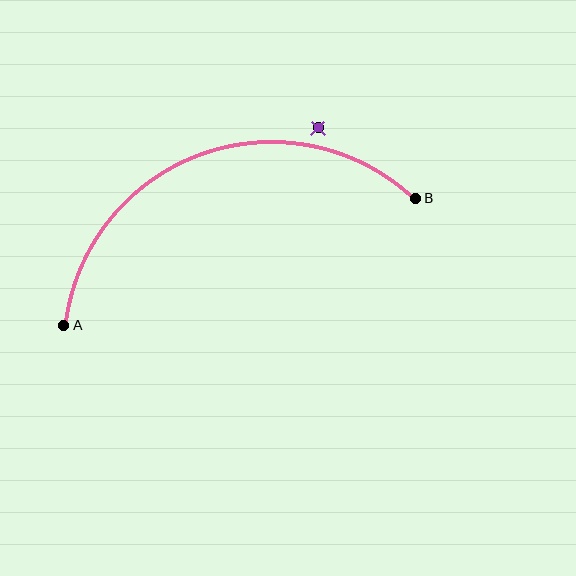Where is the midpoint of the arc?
The arc midpoint is the point on the curve farthest from the straight line joining A and B. It sits above that line.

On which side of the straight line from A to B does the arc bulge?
The arc bulges above the straight line connecting A and B.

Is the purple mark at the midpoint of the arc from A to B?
No — the purple mark does not lie on the arc at all. It sits slightly outside the curve.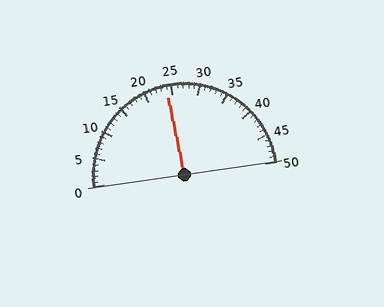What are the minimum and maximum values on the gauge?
The gauge ranges from 0 to 50.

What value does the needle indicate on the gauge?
The needle indicates approximately 24.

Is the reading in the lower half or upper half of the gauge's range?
The reading is in the lower half of the range (0 to 50).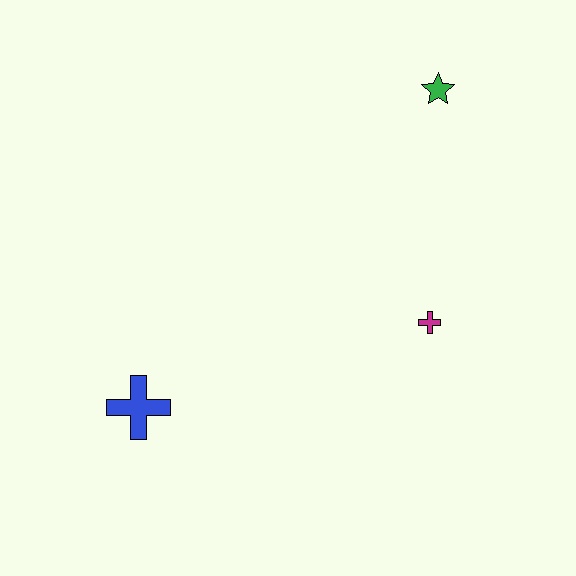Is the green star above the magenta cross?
Yes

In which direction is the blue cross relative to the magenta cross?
The blue cross is to the left of the magenta cross.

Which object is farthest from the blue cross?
The green star is farthest from the blue cross.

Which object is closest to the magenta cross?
The green star is closest to the magenta cross.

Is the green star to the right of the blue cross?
Yes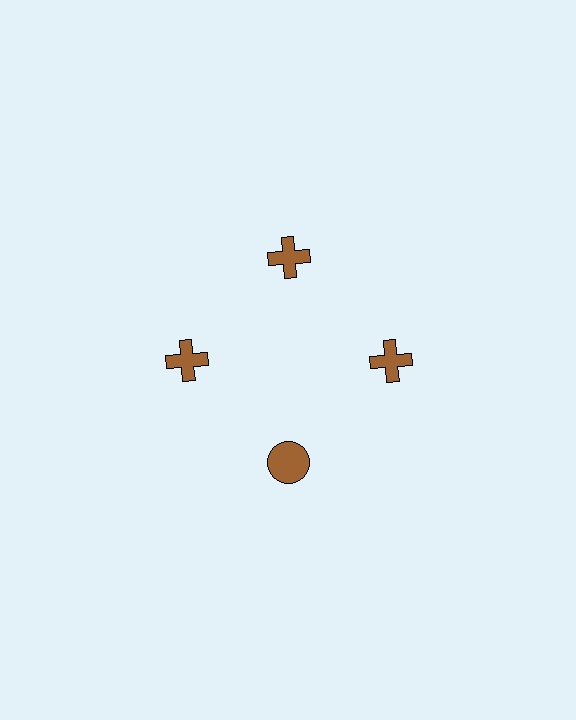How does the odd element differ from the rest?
It has a different shape: circle instead of cross.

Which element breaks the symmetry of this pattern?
The brown circle at roughly the 6 o'clock position breaks the symmetry. All other shapes are brown crosses.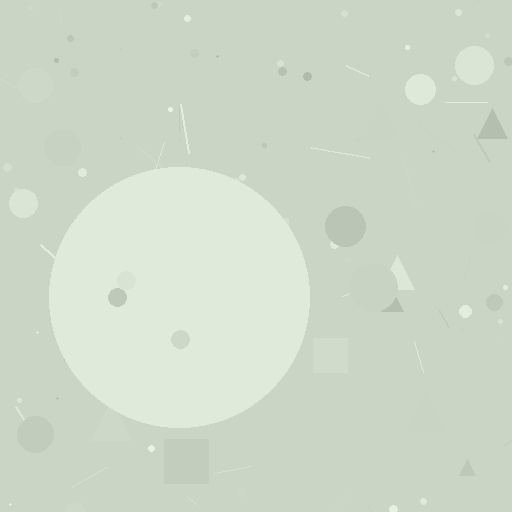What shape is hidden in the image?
A circle is hidden in the image.